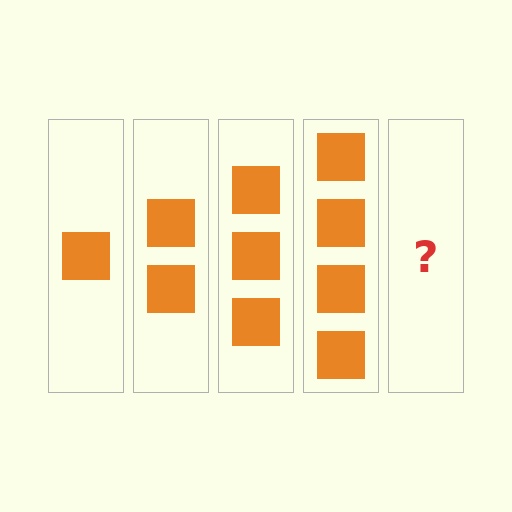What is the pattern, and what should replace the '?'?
The pattern is that each step adds one more square. The '?' should be 5 squares.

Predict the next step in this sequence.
The next step is 5 squares.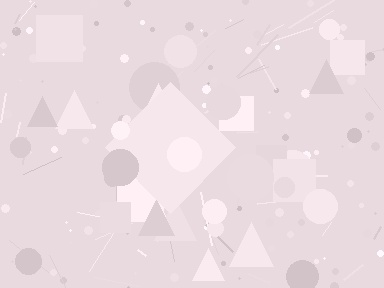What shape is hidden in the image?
A diamond is hidden in the image.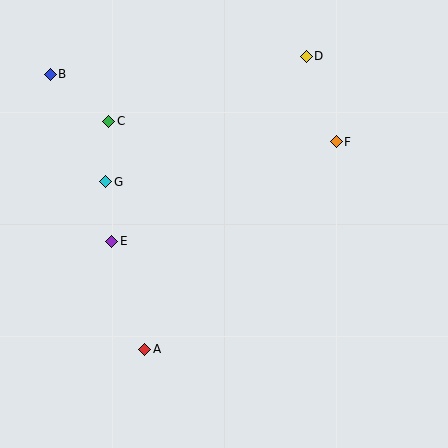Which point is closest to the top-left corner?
Point B is closest to the top-left corner.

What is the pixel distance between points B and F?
The distance between B and F is 294 pixels.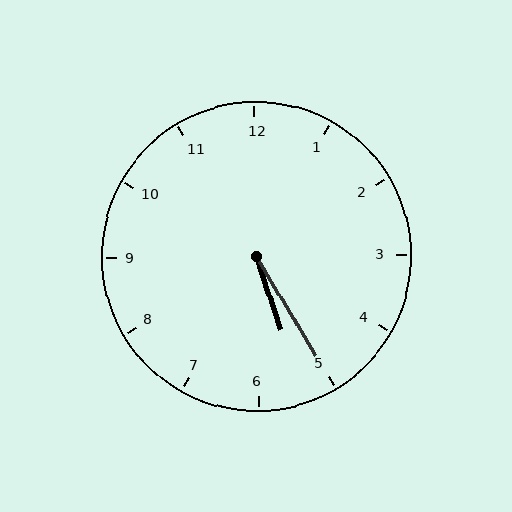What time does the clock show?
5:25.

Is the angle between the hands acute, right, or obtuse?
It is acute.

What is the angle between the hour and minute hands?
Approximately 12 degrees.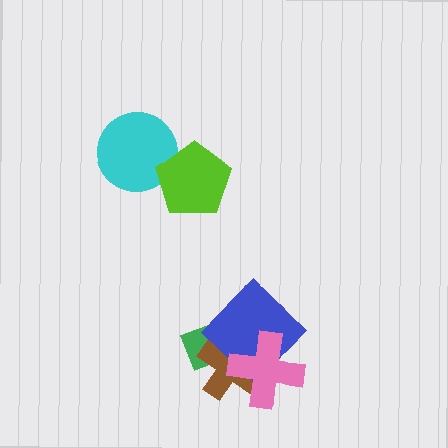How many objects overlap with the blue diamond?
3 objects overlap with the blue diamond.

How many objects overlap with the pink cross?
2 objects overlap with the pink cross.